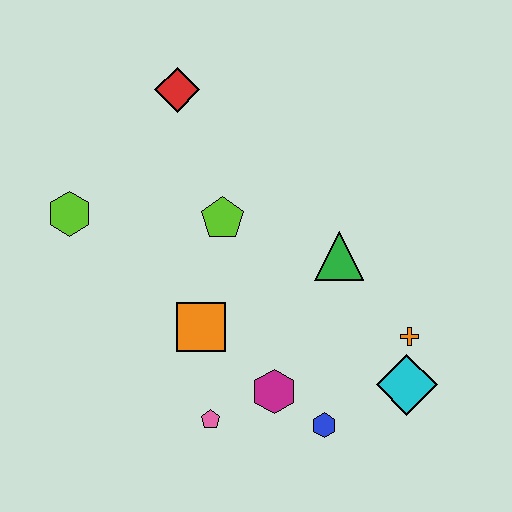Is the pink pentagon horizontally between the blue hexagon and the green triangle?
No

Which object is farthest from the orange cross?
The lime hexagon is farthest from the orange cross.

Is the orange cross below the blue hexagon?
No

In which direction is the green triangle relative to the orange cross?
The green triangle is above the orange cross.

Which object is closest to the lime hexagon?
The lime pentagon is closest to the lime hexagon.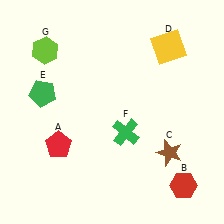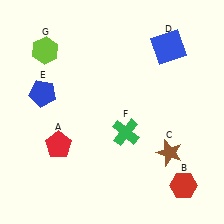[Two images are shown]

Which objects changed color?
D changed from yellow to blue. E changed from green to blue.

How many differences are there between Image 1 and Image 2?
There are 2 differences between the two images.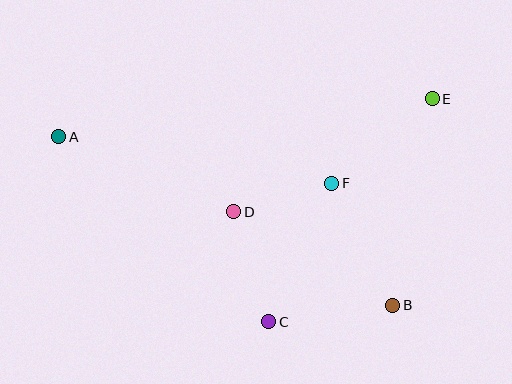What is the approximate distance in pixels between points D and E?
The distance between D and E is approximately 228 pixels.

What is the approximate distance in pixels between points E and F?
The distance between E and F is approximately 131 pixels.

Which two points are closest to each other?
Points D and F are closest to each other.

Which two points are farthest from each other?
Points A and E are farthest from each other.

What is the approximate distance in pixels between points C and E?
The distance between C and E is approximately 277 pixels.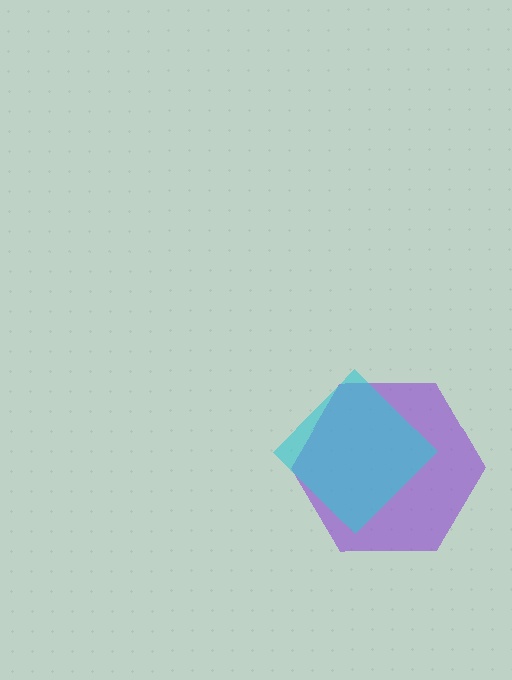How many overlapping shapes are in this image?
There are 2 overlapping shapes in the image.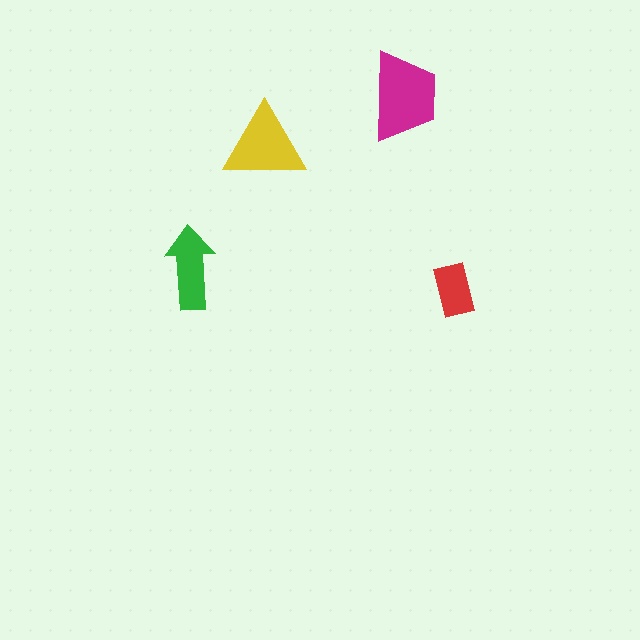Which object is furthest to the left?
The green arrow is leftmost.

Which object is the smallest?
The red rectangle.